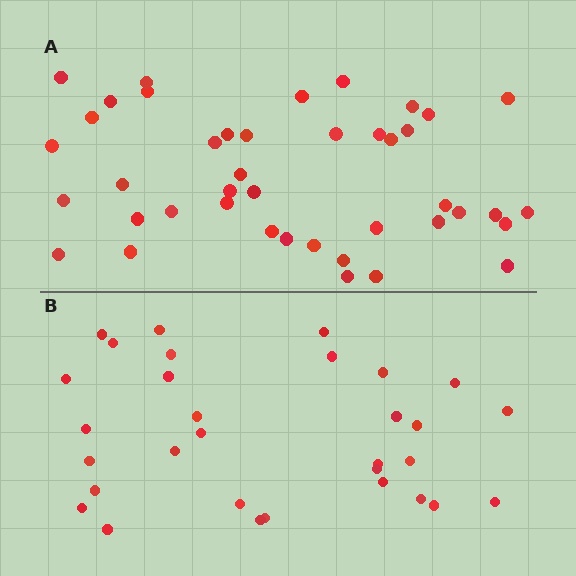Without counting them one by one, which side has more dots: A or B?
Region A (the top region) has more dots.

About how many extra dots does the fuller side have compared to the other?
Region A has roughly 12 or so more dots than region B.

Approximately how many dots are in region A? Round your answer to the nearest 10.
About 40 dots. (The exact count is 42, which rounds to 40.)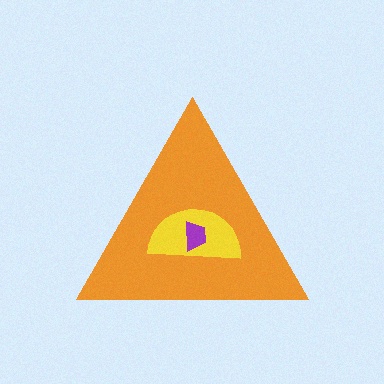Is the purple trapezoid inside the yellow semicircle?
Yes.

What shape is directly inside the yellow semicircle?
The purple trapezoid.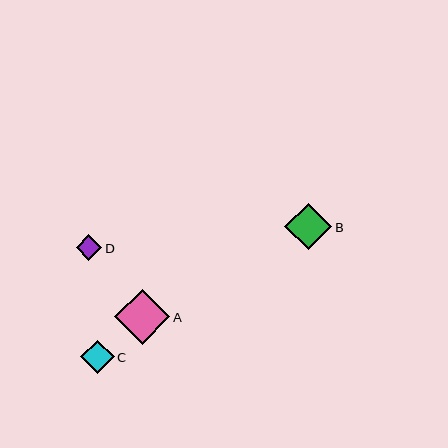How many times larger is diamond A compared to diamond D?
Diamond A is approximately 2.1 times the size of diamond D.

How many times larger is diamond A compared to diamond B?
Diamond A is approximately 1.2 times the size of diamond B.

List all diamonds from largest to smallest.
From largest to smallest: A, B, C, D.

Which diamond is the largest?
Diamond A is the largest with a size of approximately 55 pixels.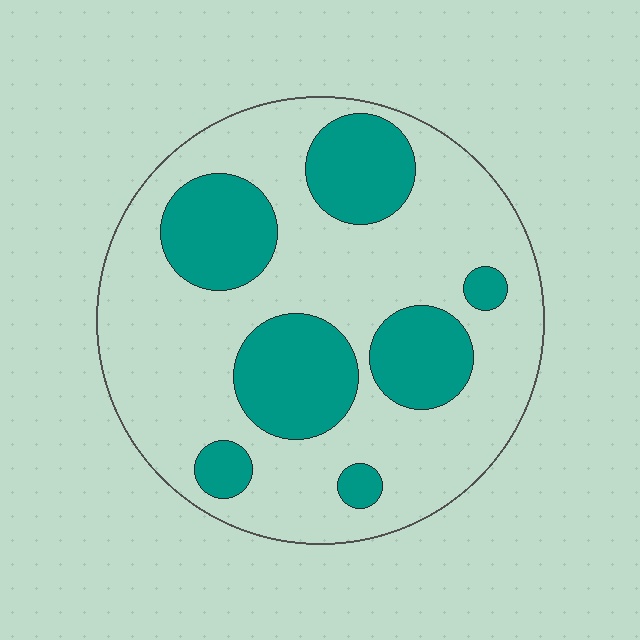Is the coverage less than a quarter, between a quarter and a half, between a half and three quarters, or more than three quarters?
Between a quarter and a half.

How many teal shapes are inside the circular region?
7.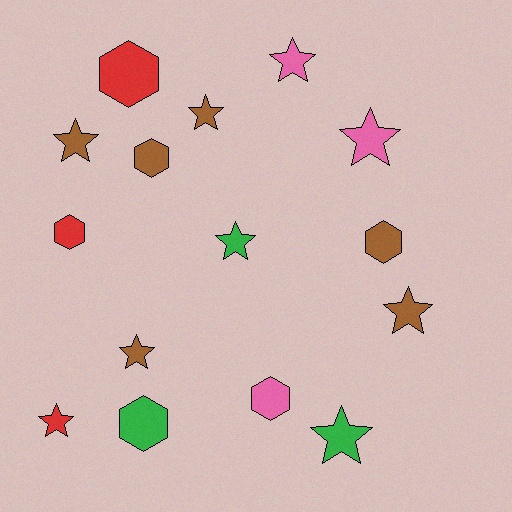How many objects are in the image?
There are 15 objects.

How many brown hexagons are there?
There are 2 brown hexagons.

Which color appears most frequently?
Brown, with 6 objects.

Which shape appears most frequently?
Star, with 9 objects.